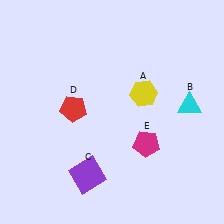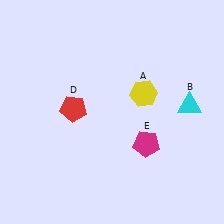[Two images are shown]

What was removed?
The purple square (C) was removed in Image 2.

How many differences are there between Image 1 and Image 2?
There is 1 difference between the two images.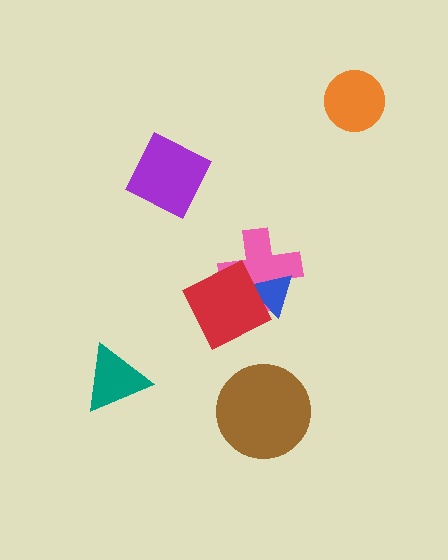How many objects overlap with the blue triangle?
2 objects overlap with the blue triangle.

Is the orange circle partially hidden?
No, no other shape covers it.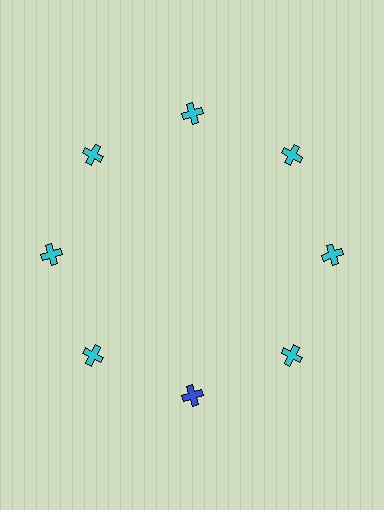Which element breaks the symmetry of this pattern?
The blue cross at roughly the 6 o'clock position breaks the symmetry. All other shapes are cyan crosses.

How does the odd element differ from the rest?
It has a different color: blue instead of cyan.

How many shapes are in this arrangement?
There are 8 shapes arranged in a ring pattern.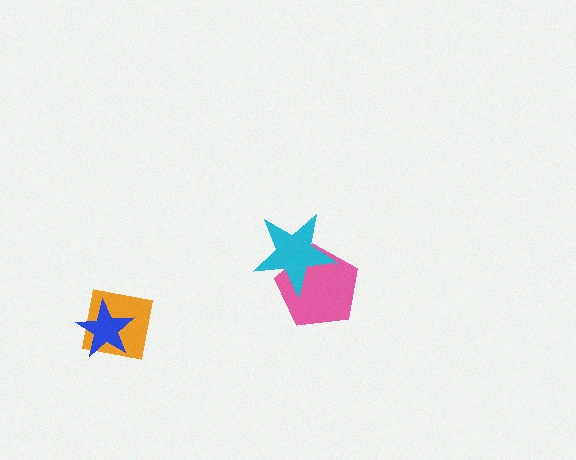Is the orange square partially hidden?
Yes, it is partially covered by another shape.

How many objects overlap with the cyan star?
1 object overlaps with the cyan star.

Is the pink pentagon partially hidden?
Yes, it is partially covered by another shape.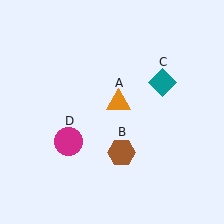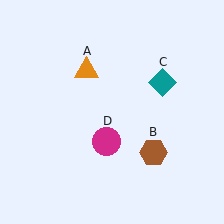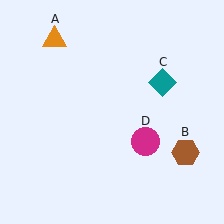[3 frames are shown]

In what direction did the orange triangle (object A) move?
The orange triangle (object A) moved up and to the left.